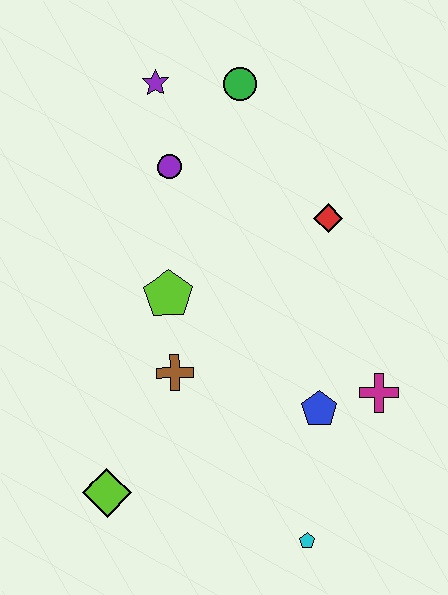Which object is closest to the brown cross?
The lime pentagon is closest to the brown cross.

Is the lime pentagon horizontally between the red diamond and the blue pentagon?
No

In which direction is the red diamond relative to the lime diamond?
The red diamond is above the lime diamond.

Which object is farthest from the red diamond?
The lime diamond is farthest from the red diamond.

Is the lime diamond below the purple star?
Yes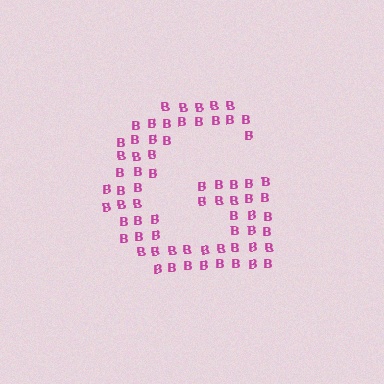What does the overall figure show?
The overall figure shows the letter G.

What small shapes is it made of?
It is made of small letter B's.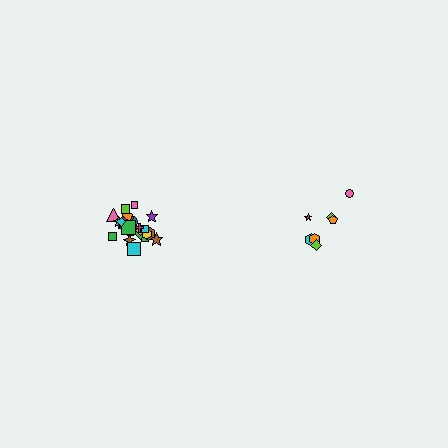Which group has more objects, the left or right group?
The left group.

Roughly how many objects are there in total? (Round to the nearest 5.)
Roughly 30 objects in total.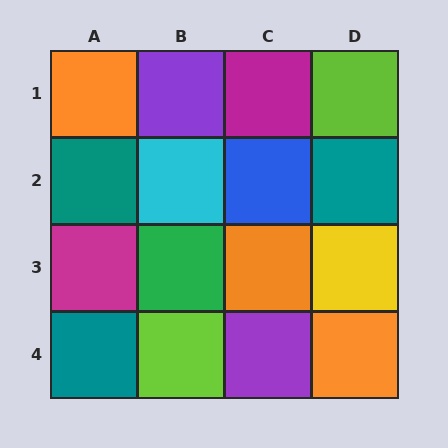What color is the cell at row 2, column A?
Teal.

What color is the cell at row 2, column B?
Cyan.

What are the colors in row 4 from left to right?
Teal, lime, purple, orange.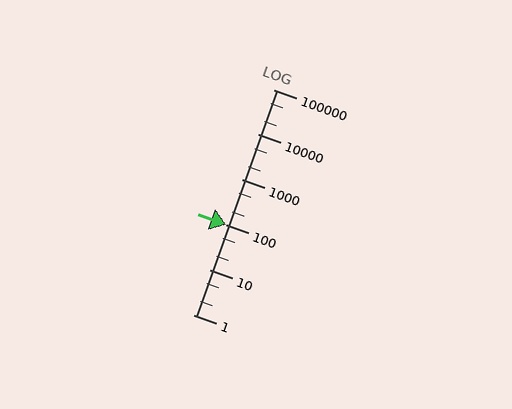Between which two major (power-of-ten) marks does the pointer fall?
The pointer is between 100 and 1000.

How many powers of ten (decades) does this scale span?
The scale spans 5 decades, from 1 to 100000.